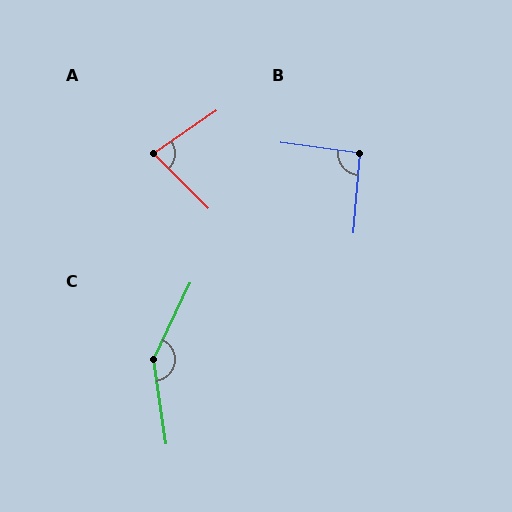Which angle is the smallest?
A, at approximately 79 degrees.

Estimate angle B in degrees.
Approximately 93 degrees.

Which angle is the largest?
C, at approximately 146 degrees.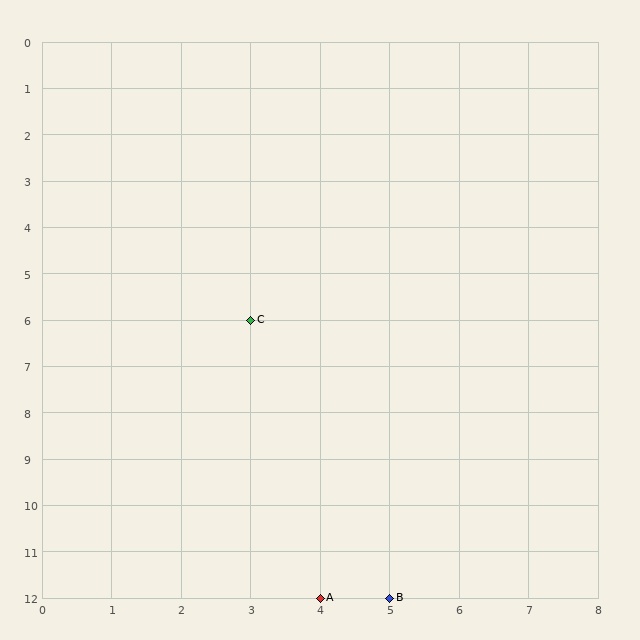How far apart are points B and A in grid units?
Points B and A are 1 column apart.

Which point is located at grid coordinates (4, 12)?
Point A is at (4, 12).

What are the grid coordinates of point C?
Point C is at grid coordinates (3, 6).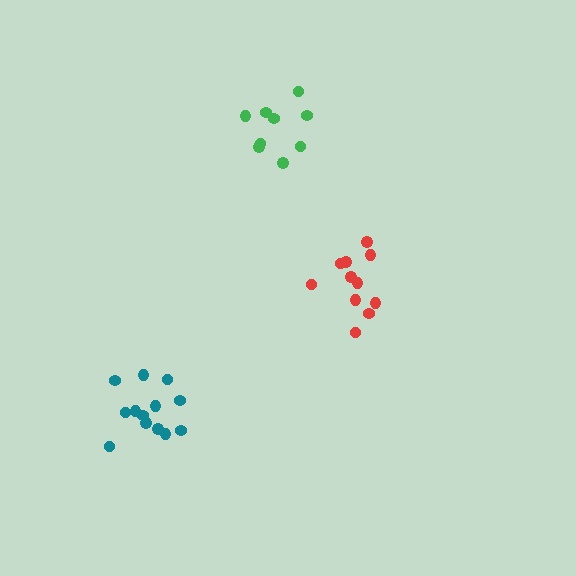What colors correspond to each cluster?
The clusters are colored: green, red, teal.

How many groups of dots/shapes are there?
There are 3 groups.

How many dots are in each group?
Group 1: 9 dots, Group 2: 11 dots, Group 3: 13 dots (33 total).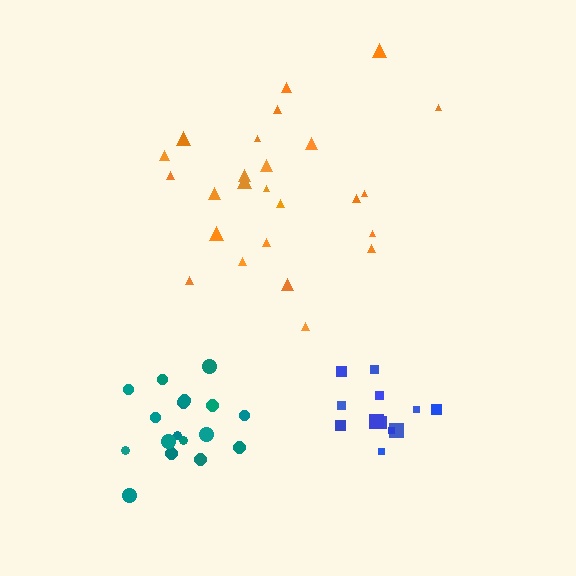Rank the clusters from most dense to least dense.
blue, teal, orange.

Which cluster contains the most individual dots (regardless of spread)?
Orange (26).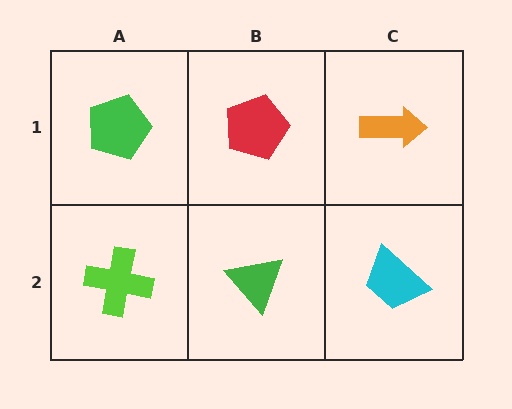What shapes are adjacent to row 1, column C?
A cyan trapezoid (row 2, column C), a red pentagon (row 1, column B).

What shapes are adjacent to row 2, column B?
A red pentagon (row 1, column B), a lime cross (row 2, column A), a cyan trapezoid (row 2, column C).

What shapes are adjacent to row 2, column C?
An orange arrow (row 1, column C), a green triangle (row 2, column B).